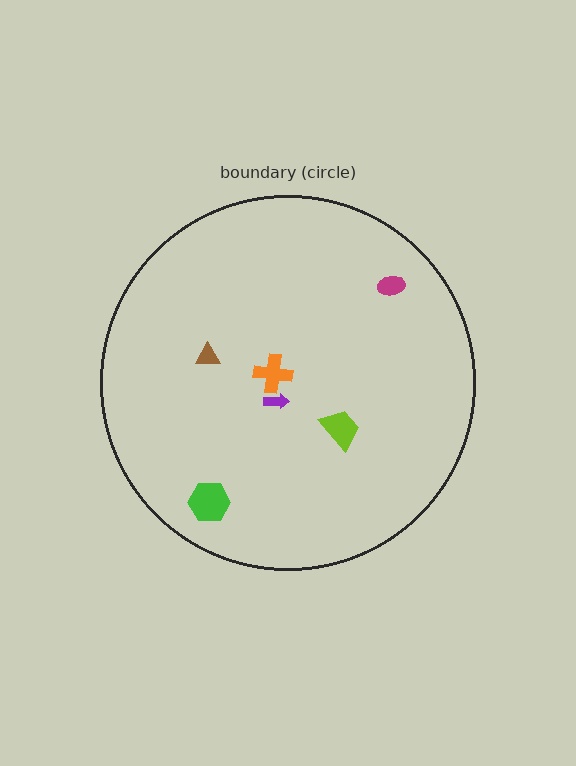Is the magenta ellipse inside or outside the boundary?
Inside.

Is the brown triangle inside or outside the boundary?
Inside.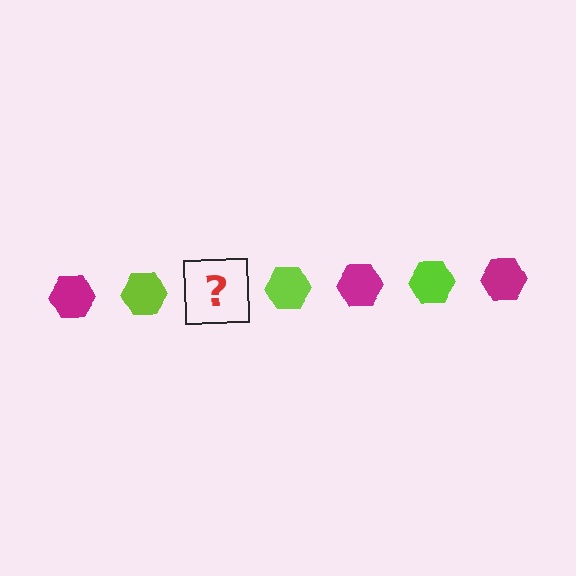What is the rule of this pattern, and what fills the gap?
The rule is that the pattern cycles through magenta, lime hexagons. The gap should be filled with a magenta hexagon.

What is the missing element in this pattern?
The missing element is a magenta hexagon.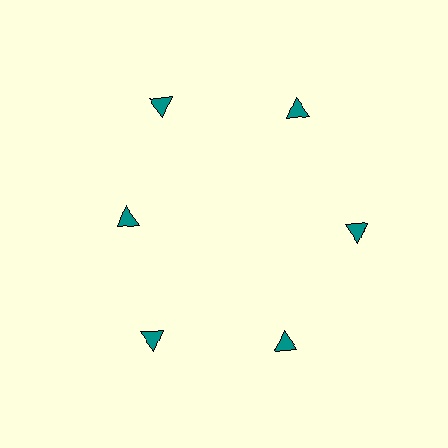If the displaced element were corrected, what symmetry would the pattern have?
It would have 6-fold rotational symmetry — the pattern would map onto itself every 60 degrees.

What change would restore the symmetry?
The symmetry would be restored by moving it outward, back onto the ring so that all 6 triangles sit at equal angles and equal distance from the center.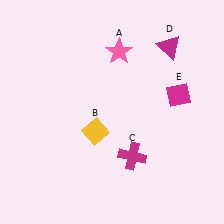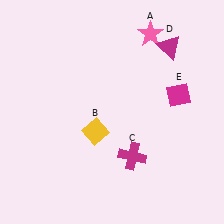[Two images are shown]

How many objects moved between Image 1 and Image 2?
1 object moved between the two images.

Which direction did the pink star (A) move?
The pink star (A) moved right.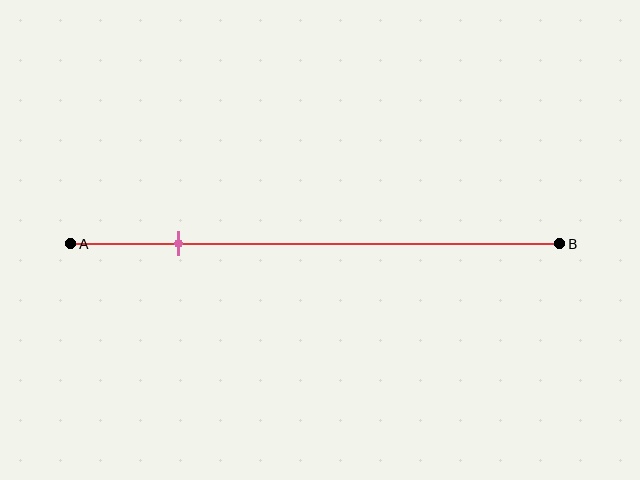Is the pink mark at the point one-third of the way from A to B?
No, the mark is at about 20% from A, not at the 33% one-third point.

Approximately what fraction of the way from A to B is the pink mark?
The pink mark is approximately 20% of the way from A to B.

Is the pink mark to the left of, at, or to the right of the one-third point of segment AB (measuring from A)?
The pink mark is to the left of the one-third point of segment AB.